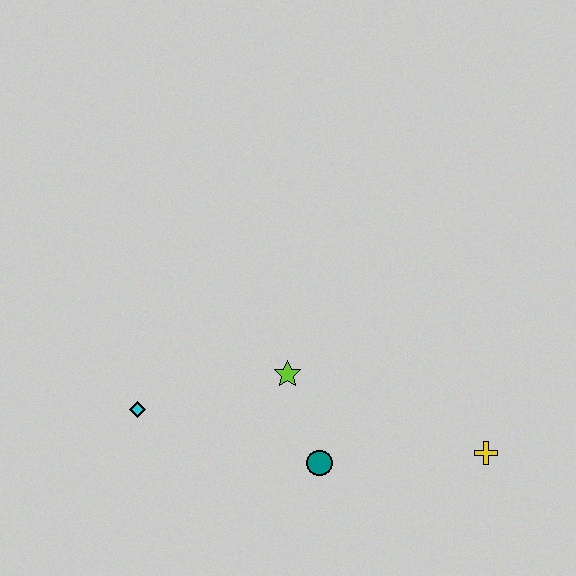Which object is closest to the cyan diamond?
The lime star is closest to the cyan diamond.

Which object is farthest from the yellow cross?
The cyan diamond is farthest from the yellow cross.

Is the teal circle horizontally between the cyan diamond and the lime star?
No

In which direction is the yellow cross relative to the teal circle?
The yellow cross is to the right of the teal circle.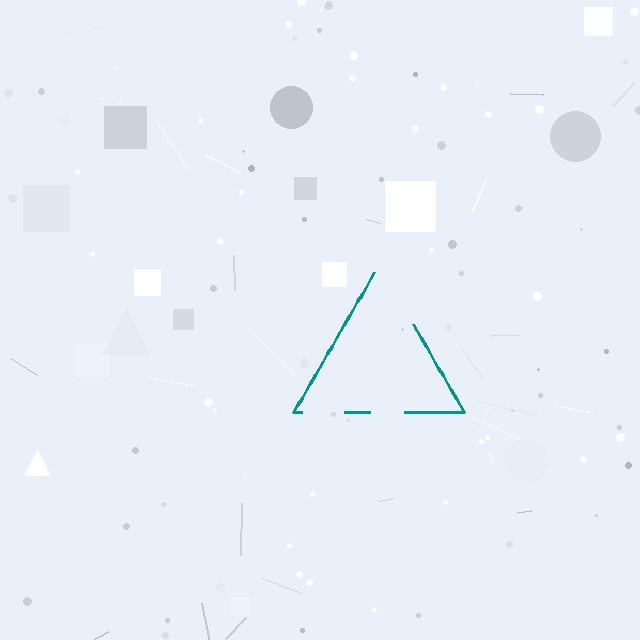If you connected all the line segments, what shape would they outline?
They would outline a triangle.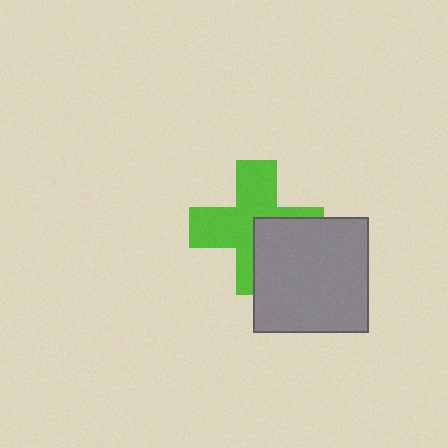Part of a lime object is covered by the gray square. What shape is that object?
It is a cross.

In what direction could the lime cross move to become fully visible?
The lime cross could move toward the upper-left. That would shift it out from behind the gray square entirely.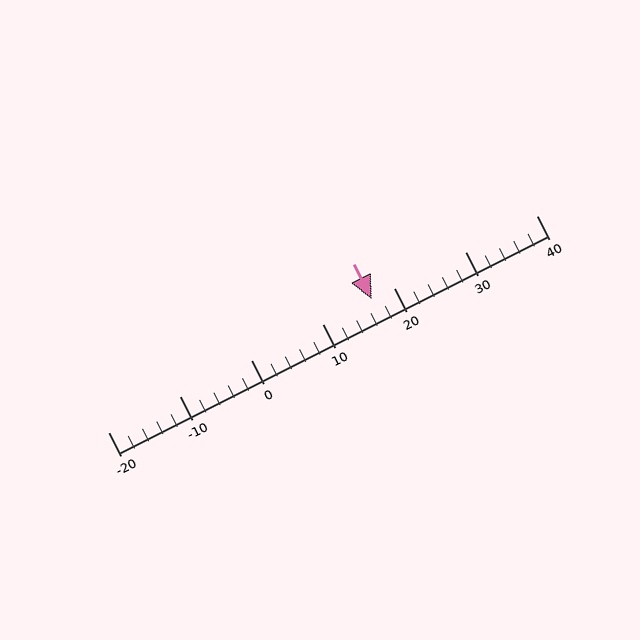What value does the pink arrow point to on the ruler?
The pink arrow points to approximately 17.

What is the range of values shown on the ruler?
The ruler shows values from -20 to 40.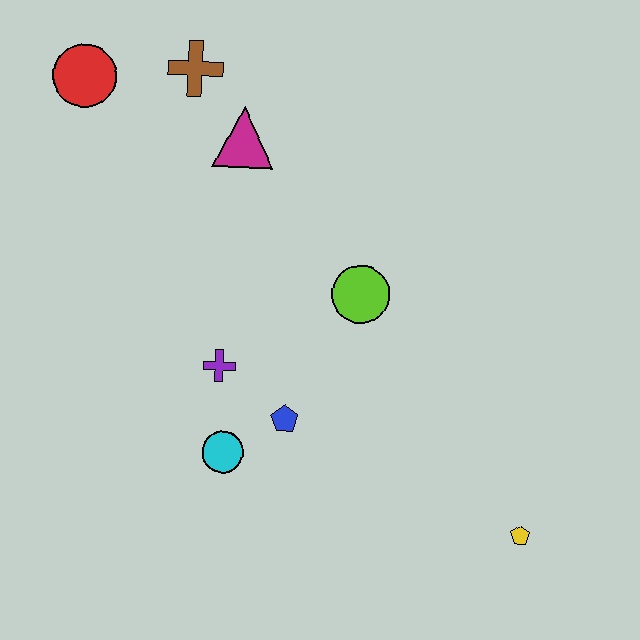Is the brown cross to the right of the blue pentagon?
No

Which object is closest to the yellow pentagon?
The blue pentagon is closest to the yellow pentagon.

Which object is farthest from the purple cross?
The yellow pentagon is farthest from the purple cross.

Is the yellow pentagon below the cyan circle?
Yes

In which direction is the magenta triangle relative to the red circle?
The magenta triangle is to the right of the red circle.